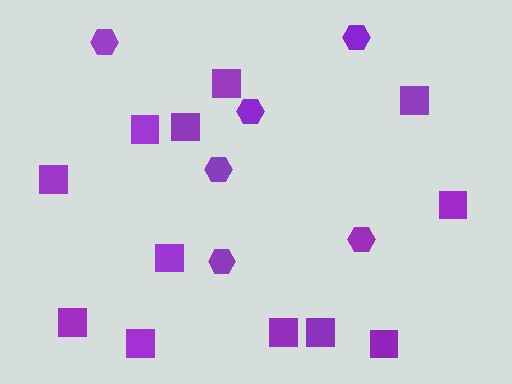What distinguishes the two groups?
There are 2 groups: one group of squares (12) and one group of hexagons (6).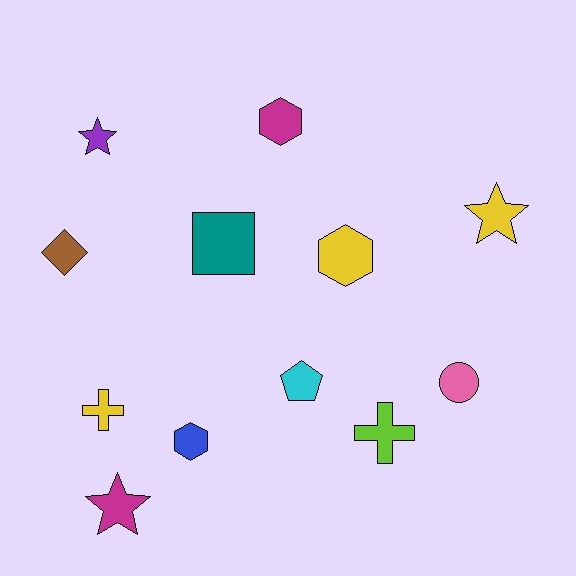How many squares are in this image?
There is 1 square.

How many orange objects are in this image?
There are no orange objects.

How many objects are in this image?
There are 12 objects.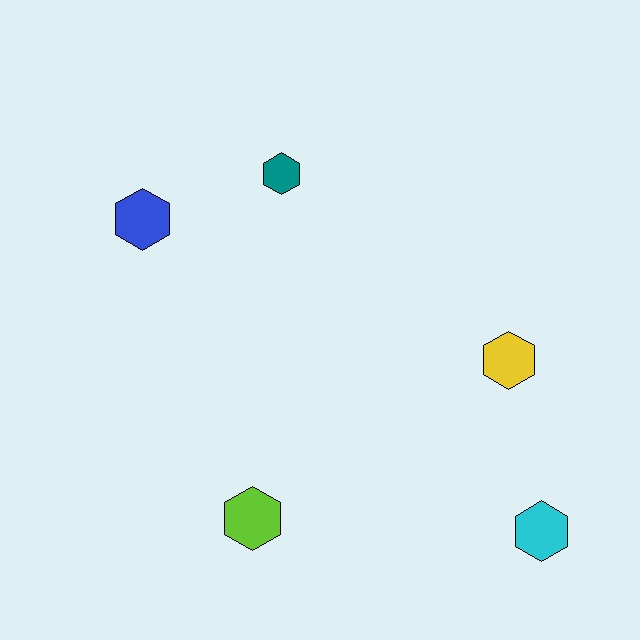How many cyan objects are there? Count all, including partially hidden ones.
There is 1 cyan object.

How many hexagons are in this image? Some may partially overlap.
There are 5 hexagons.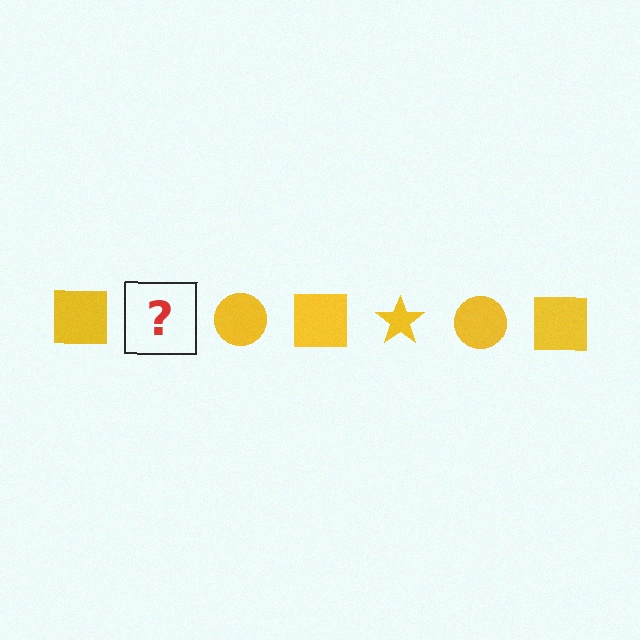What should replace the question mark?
The question mark should be replaced with a yellow star.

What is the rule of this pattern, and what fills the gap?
The rule is that the pattern cycles through square, star, circle shapes in yellow. The gap should be filled with a yellow star.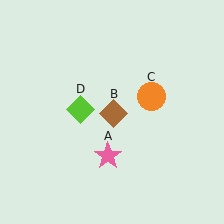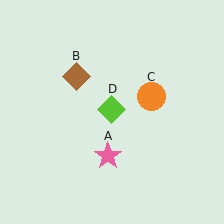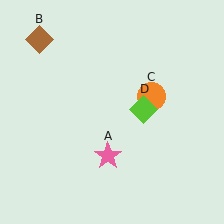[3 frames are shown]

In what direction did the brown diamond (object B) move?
The brown diamond (object B) moved up and to the left.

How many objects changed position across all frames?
2 objects changed position: brown diamond (object B), lime diamond (object D).